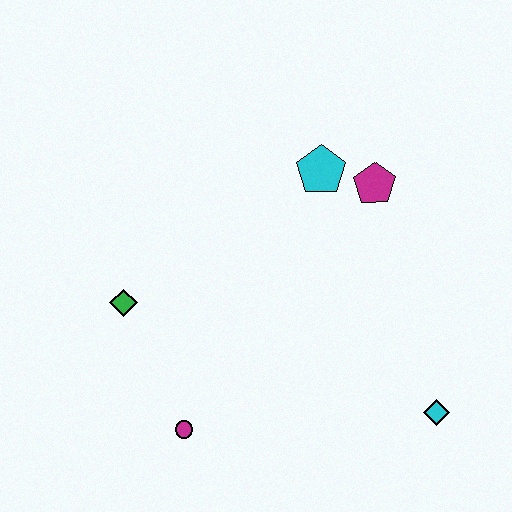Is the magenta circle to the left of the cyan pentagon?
Yes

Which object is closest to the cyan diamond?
The magenta pentagon is closest to the cyan diamond.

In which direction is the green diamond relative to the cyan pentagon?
The green diamond is to the left of the cyan pentagon.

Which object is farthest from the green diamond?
The cyan diamond is farthest from the green diamond.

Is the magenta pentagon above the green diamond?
Yes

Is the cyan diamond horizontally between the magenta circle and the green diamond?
No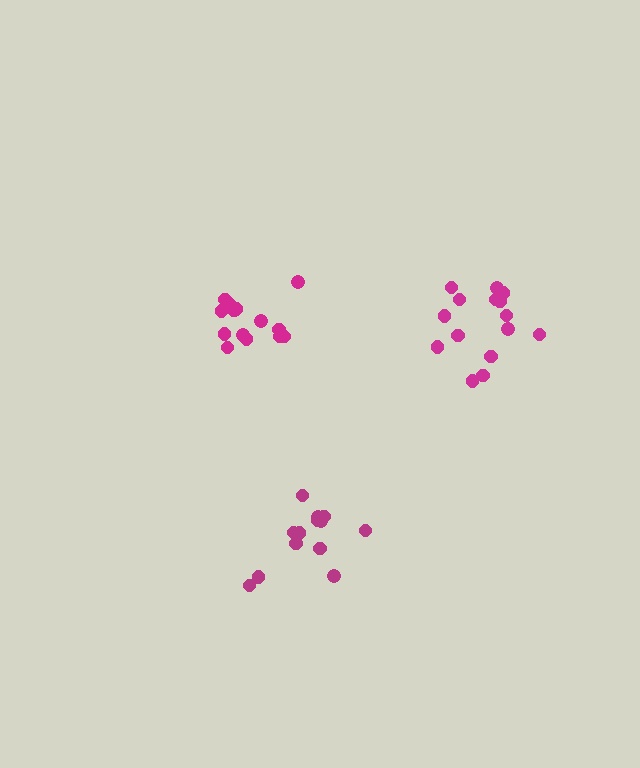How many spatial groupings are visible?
There are 3 spatial groupings.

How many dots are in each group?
Group 1: 14 dots, Group 2: 15 dots, Group 3: 13 dots (42 total).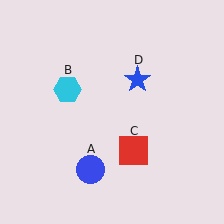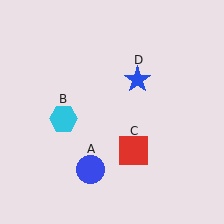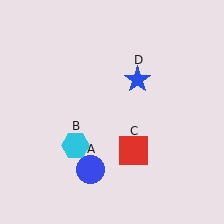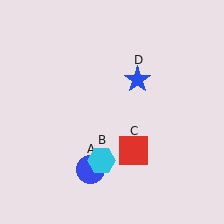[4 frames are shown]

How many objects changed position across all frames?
1 object changed position: cyan hexagon (object B).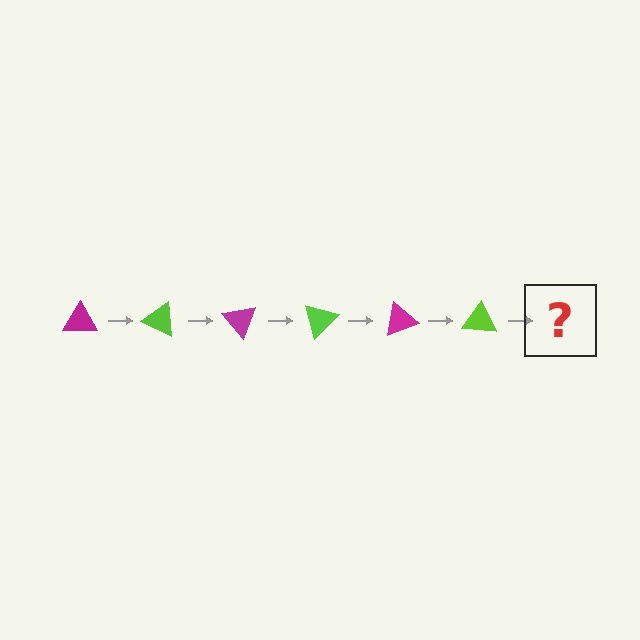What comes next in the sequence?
The next element should be a magenta triangle, rotated 150 degrees from the start.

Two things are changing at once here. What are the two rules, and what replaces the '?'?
The two rules are that it rotates 25 degrees each step and the color cycles through magenta and lime. The '?' should be a magenta triangle, rotated 150 degrees from the start.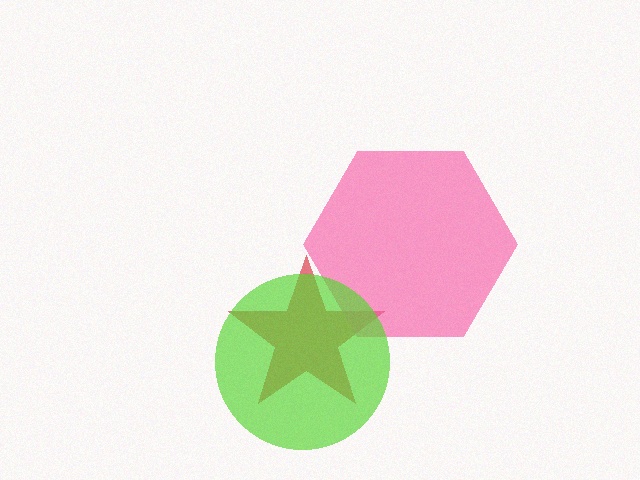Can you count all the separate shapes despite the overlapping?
Yes, there are 3 separate shapes.